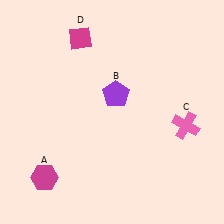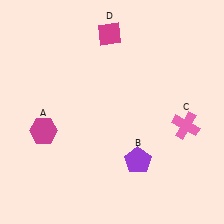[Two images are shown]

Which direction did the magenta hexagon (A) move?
The magenta hexagon (A) moved up.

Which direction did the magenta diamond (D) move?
The magenta diamond (D) moved right.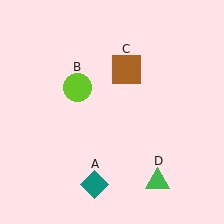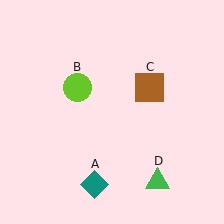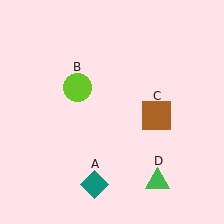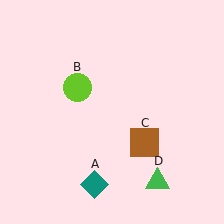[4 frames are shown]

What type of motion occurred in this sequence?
The brown square (object C) rotated clockwise around the center of the scene.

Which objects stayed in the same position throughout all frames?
Teal diamond (object A) and lime circle (object B) and green triangle (object D) remained stationary.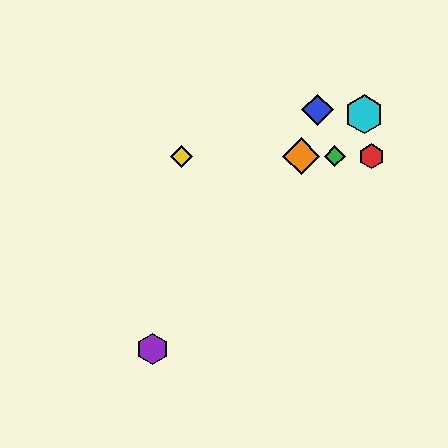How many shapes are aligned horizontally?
4 shapes (the red hexagon, the green diamond, the yellow diamond, the orange diamond) are aligned horizontally.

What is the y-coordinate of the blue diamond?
The blue diamond is at y≈110.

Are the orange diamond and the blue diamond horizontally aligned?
No, the orange diamond is at y≈156 and the blue diamond is at y≈110.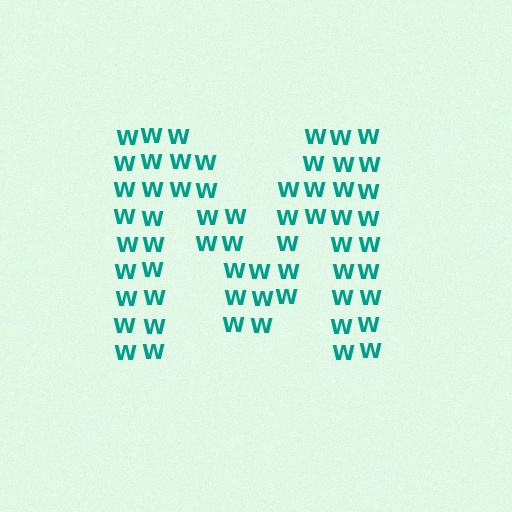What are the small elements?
The small elements are letter W's.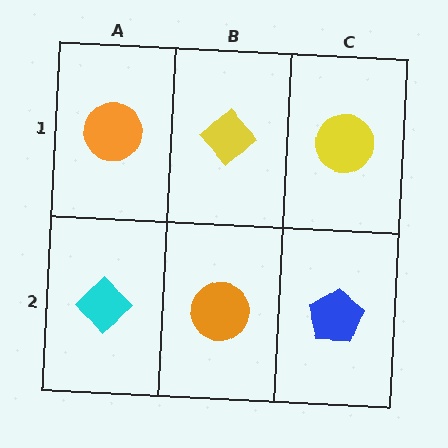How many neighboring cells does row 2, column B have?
3.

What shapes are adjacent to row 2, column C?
A yellow circle (row 1, column C), an orange circle (row 2, column B).